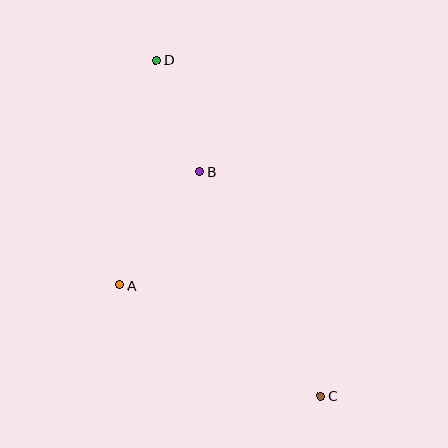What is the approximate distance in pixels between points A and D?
The distance between A and D is approximately 228 pixels.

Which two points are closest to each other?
Points B and D are closest to each other.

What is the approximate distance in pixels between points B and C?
The distance between B and C is approximately 255 pixels.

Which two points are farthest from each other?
Points C and D are farthest from each other.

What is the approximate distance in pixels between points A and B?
The distance between A and B is approximately 139 pixels.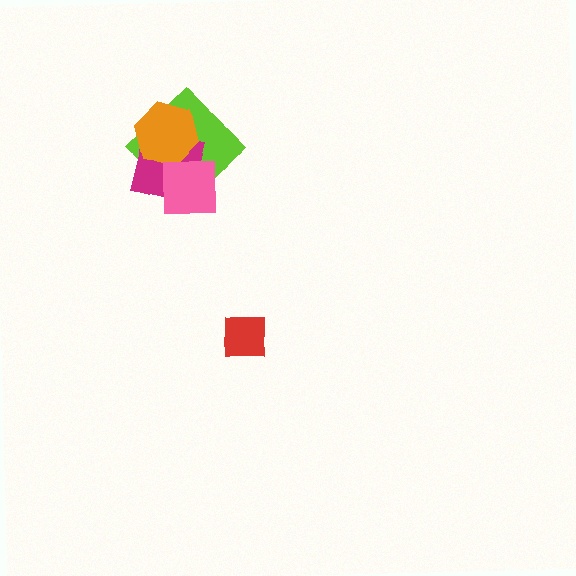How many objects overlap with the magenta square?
3 objects overlap with the magenta square.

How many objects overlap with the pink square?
2 objects overlap with the pink square.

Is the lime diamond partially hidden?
Yes, it is partially covered by another shape.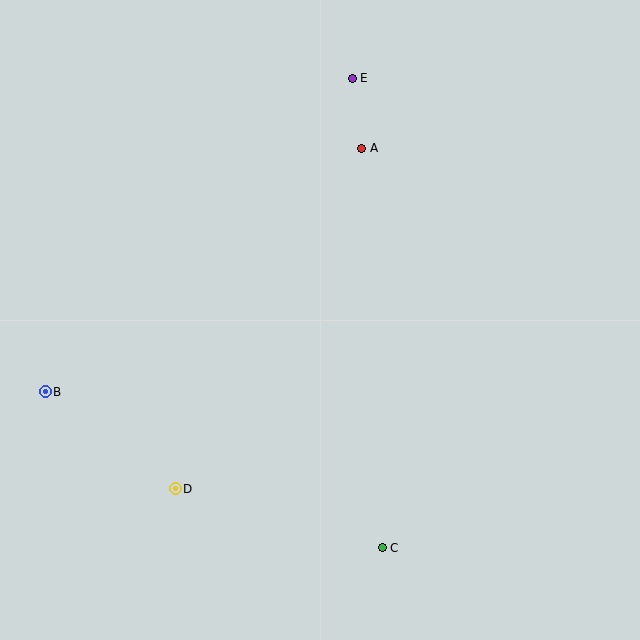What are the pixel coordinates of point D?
Point D is at (175, 489).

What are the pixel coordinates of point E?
Point E is at (352, 78).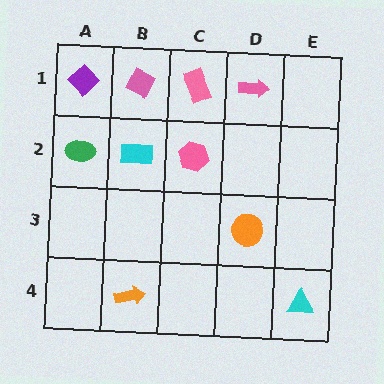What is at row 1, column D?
A pink arrow.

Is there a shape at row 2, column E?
No, that cell is empty.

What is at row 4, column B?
An orange arrow.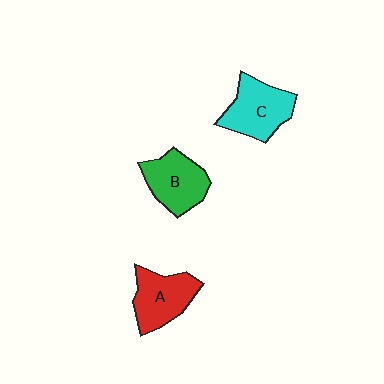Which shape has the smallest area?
Shape B (green).